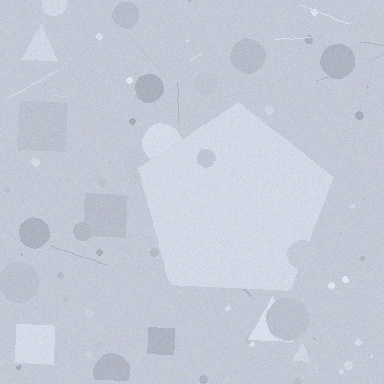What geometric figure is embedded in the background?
A pentagon is embedded in the background.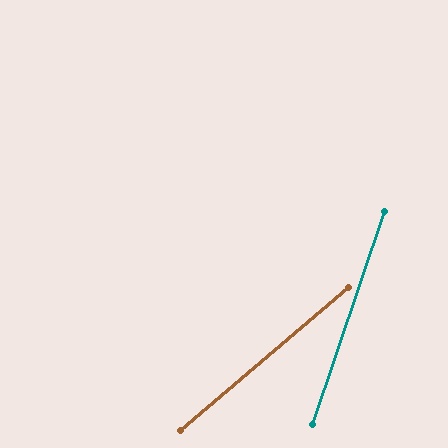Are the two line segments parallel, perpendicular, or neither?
Neither parallel nor perpendicular — they differ by about 31°.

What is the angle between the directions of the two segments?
Approximately 31 degrees.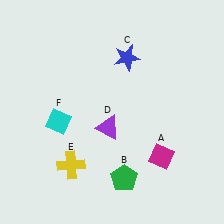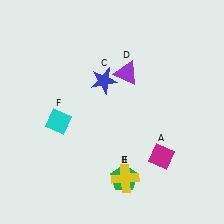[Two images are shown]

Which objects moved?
The objects that moved are: the blue star (C), the purple triangle (D), the yellow cross (E).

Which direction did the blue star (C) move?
The blue star (C) moved left.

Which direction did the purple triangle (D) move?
The purple triangle (D) moved up.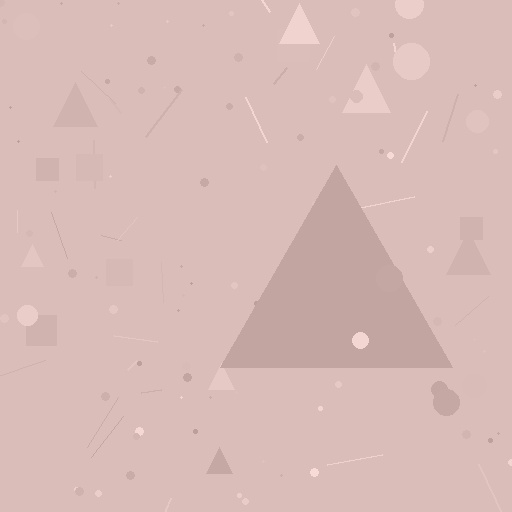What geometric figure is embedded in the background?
A triangle is embedded in the background.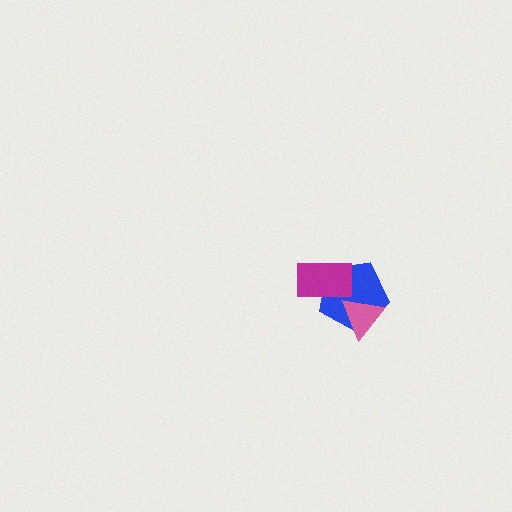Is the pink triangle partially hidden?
No, no other shape covers it.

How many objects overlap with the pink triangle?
1 object overlaps with the pink triangle.